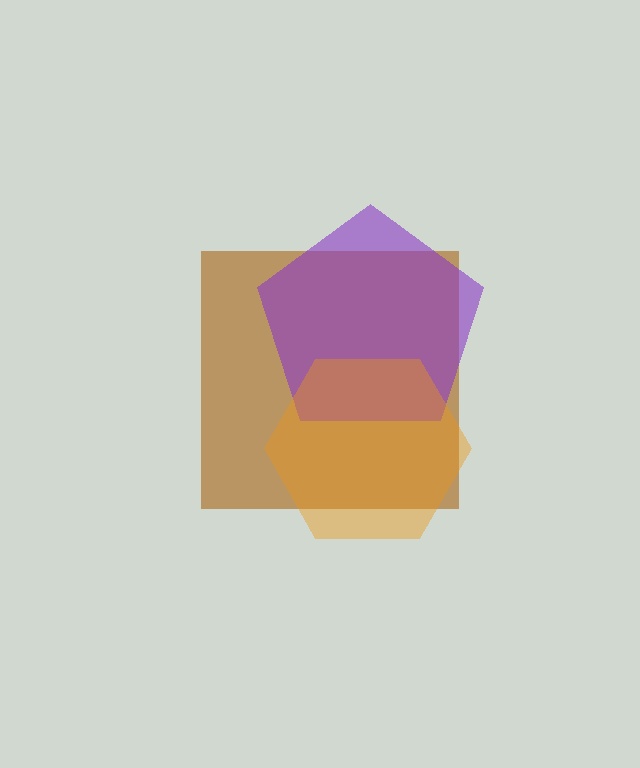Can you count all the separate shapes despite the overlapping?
Yes, there are 3 separate shapes.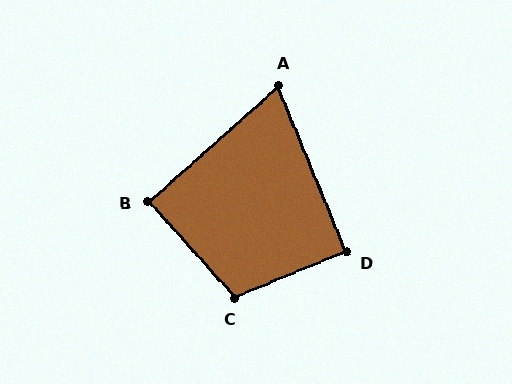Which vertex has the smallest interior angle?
A, at approximately 71 degrees.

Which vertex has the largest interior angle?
C, at approximately 109 degrees.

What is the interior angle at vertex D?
Approximately 90 degrees (approximately right).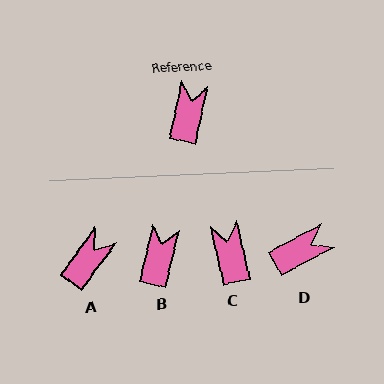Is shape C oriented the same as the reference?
No, it is off by about 26 degrees.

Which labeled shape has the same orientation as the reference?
B.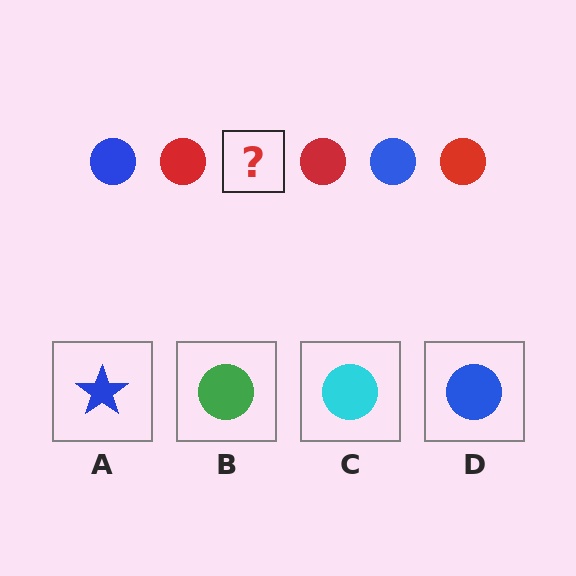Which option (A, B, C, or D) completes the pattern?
D.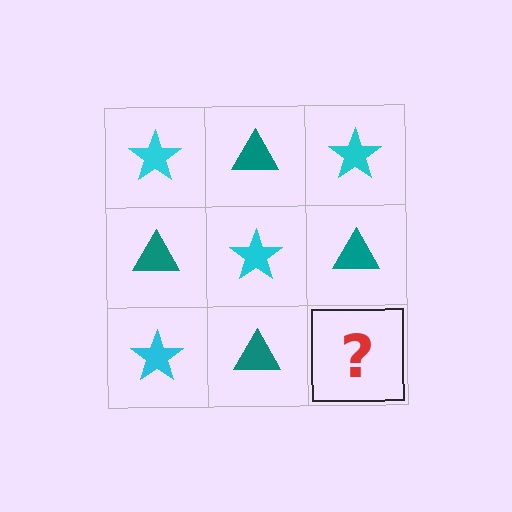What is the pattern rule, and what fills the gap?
The rule is that it alternates cyan star and teal triangle in a checkerboard pattern. The gap should be filled with a cyan star.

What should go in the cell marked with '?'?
The missing cell should contain a cyan star.